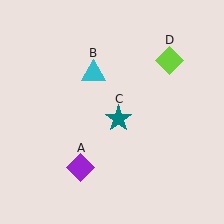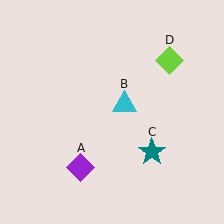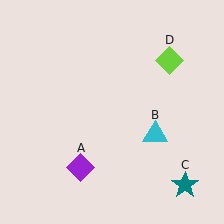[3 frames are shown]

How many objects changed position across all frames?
2 objects changed position: cyan triangle (object B), teal star (object C).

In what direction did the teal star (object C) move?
The teal star (object C) moved down and to the right.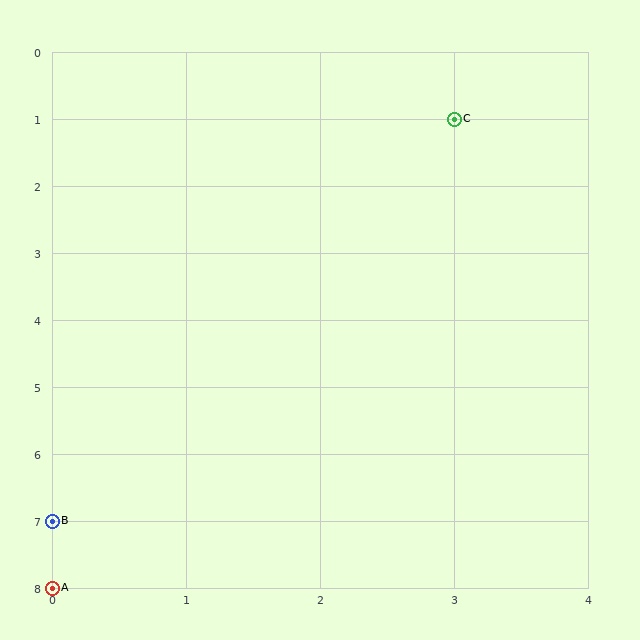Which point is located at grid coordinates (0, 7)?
Point B is at (0, 7).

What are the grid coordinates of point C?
Point C is at grid coordinates (3, 1).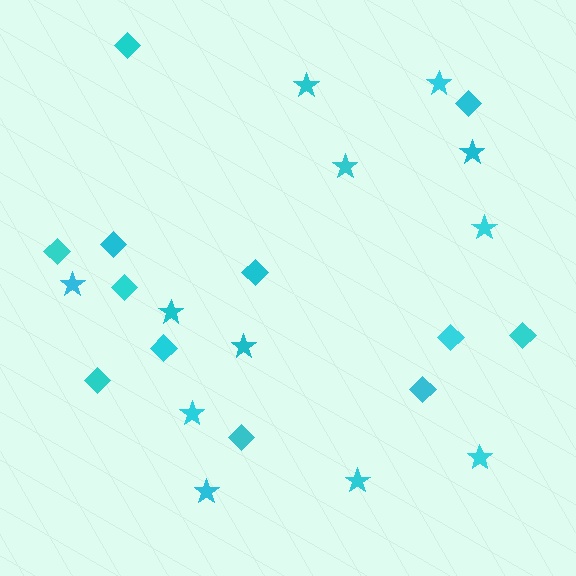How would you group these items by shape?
There are 2 groups: one group of diamonds (12) and one group of stars (12).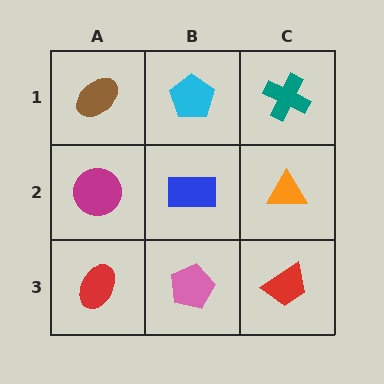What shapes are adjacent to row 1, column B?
A blue rectangle (row 2, column B), a brown ellipse (row 1, column A), a teal cross (row 1, column C).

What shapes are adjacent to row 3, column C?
An orange triangle (row 2, column C), a pink pentagon (row 3, column B).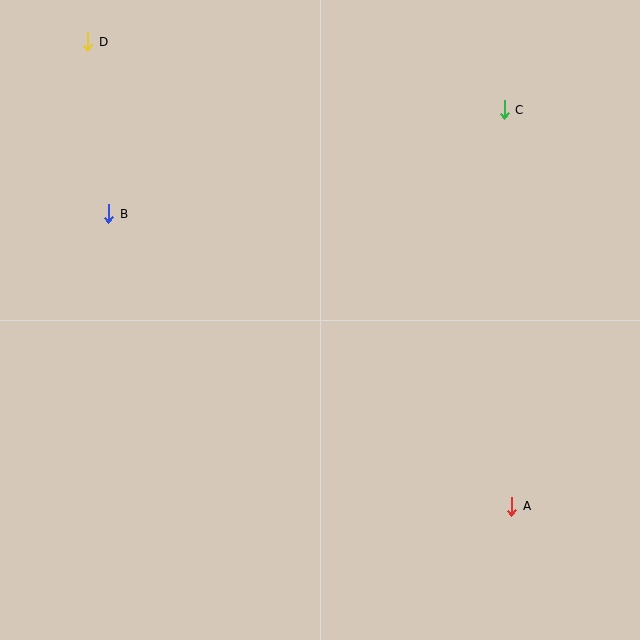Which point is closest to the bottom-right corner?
Point A is closest to the bottom-right corner.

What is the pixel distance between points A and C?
The distance between A and C is 397 pixels.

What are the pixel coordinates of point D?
Point D is at (88, 42).